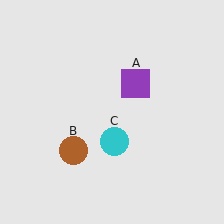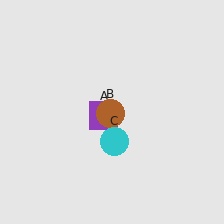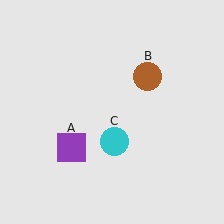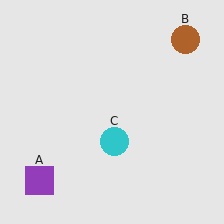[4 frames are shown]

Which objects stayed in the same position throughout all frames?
Cyan circle (object C) remained stationary.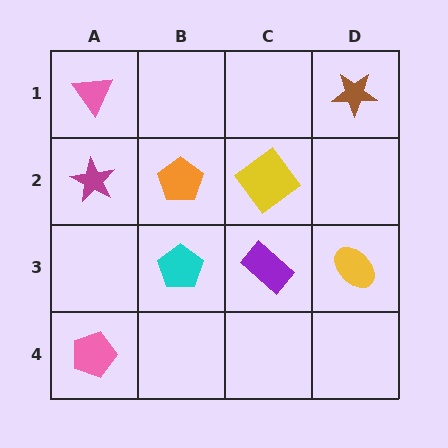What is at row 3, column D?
A yellow ellipse.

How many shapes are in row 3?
3 shapes.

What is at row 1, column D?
A brown star.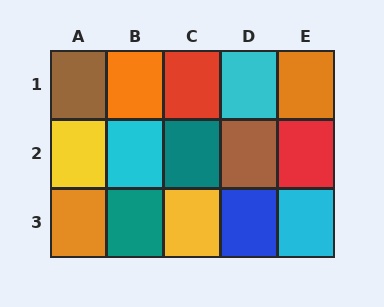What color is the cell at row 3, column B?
Teal.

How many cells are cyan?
3 cells are cyan.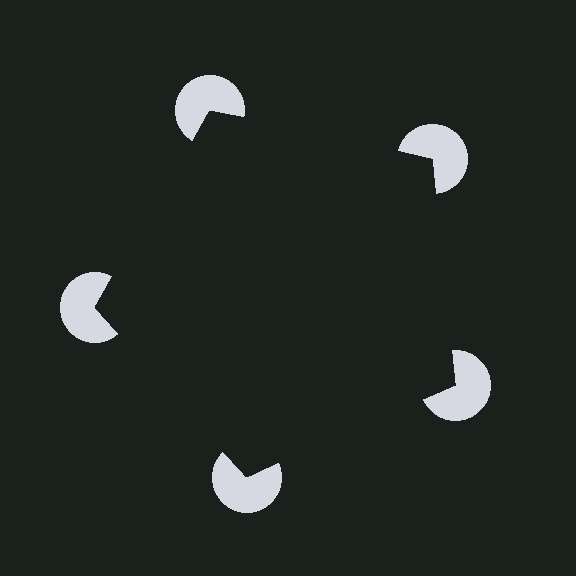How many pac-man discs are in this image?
There are 5 — one at each vertex of the illusory pentagon.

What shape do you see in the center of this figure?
An illusory pentagon — its edges are inferred from the aligned wedge cuts in the pac-man discs, not physically drawn.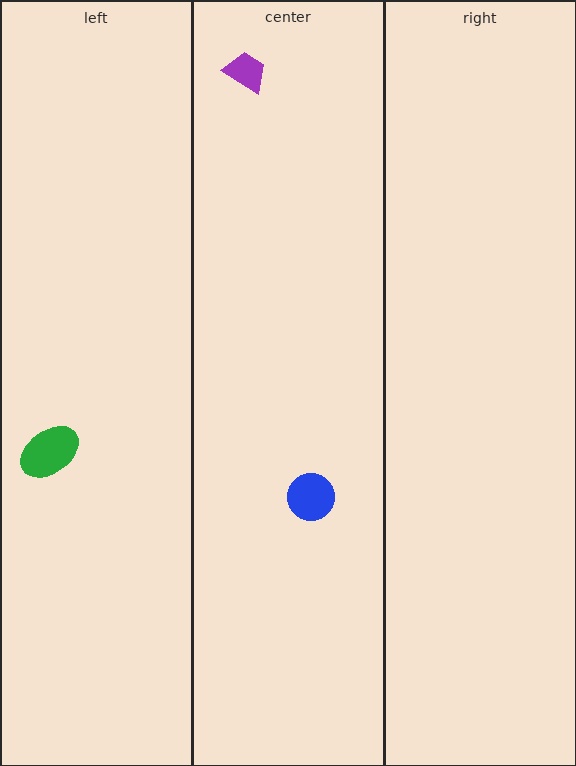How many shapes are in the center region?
2.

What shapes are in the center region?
The blue circle, the purple trapezoid.